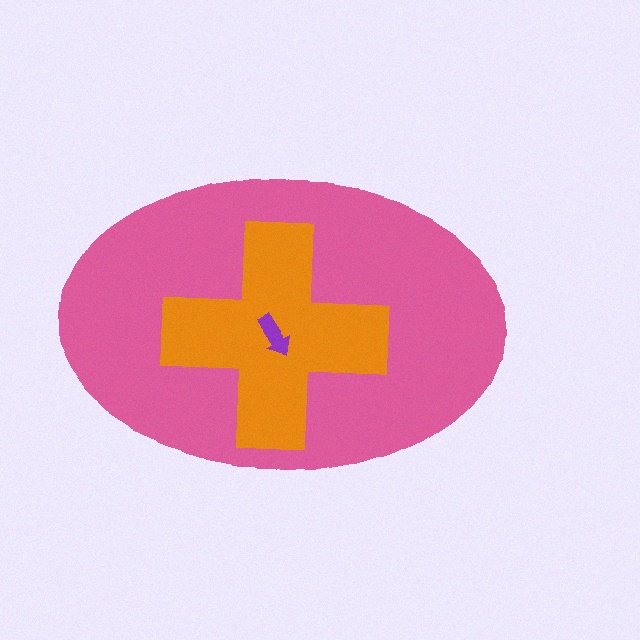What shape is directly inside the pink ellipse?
The orange cross.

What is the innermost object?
The purple arrow.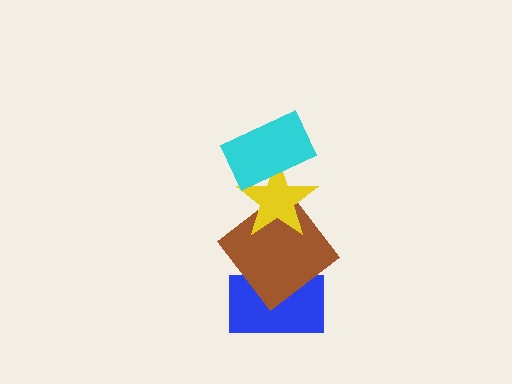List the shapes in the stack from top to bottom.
From top to bottom: the cyan rectangle, the yellow star, the brown diamond, the blue rectangle.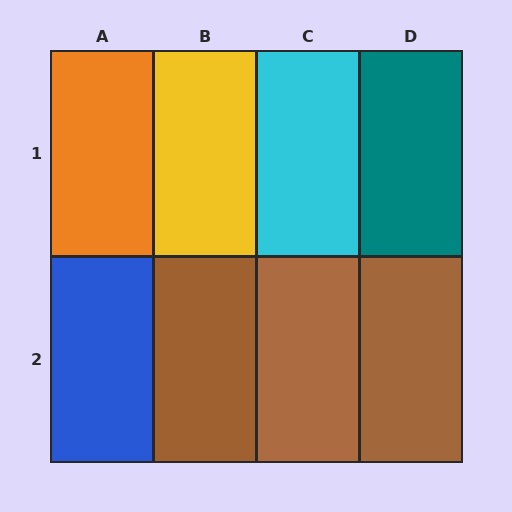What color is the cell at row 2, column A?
Blue.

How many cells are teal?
1 cell is teal.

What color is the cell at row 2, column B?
Brown.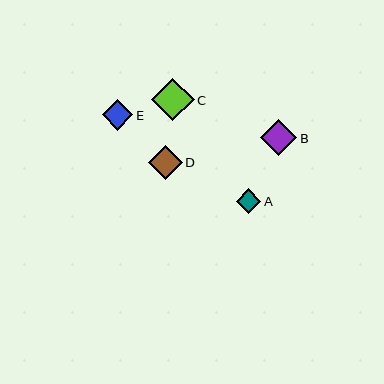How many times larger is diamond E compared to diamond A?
Diamond E is approximately 1.3 times the size of diamond A.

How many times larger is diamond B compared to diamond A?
Diamond B is approximately 1.5 times the size of diamond A.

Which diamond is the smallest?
Diamond A is the smallest with a size of approximately 24 pixels.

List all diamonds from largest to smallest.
From largest to smallest: C, B, D, E, A.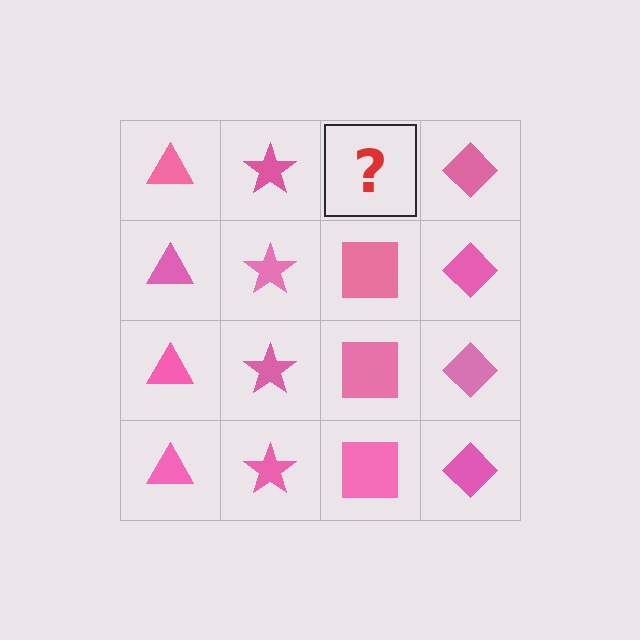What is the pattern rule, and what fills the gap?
The rule is that each column has a consistent shape. The gap should be filled with a pink square.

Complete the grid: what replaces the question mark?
The question mark should be replaced with a pink square.